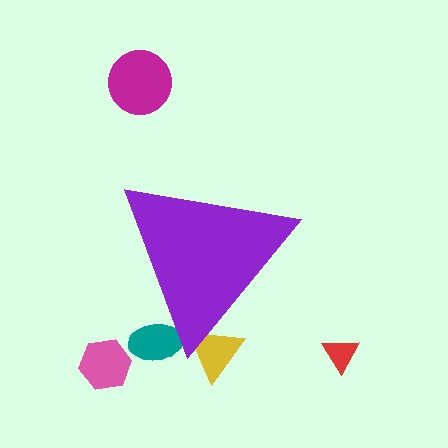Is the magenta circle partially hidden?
No, the magenta circle is fully visible.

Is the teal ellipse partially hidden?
Yes, the teal ellipse is partially hidden behind the purple triangle.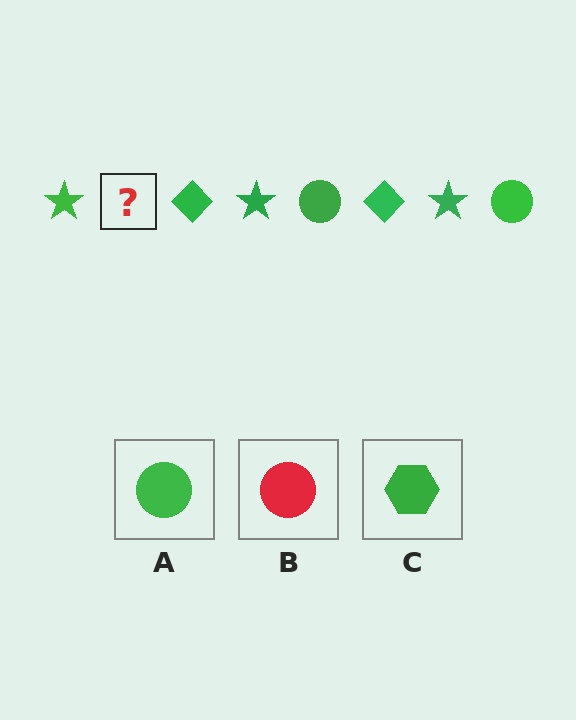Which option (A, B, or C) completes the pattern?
A.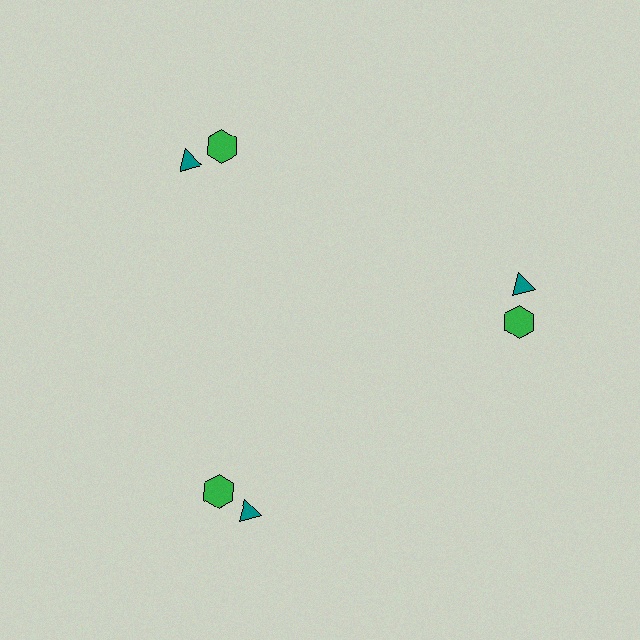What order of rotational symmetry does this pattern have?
This pattern has 3-fold rotational symmetry.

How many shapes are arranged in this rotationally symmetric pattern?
There are 6 shapes, arranged in 3 groups of 2.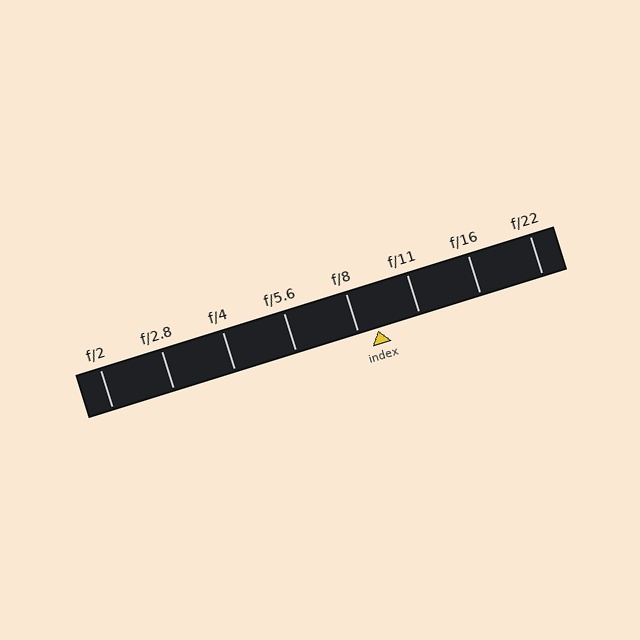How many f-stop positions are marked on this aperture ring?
There are 8 f-stop positions marked.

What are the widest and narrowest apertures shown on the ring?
The widest aperture shown is f/2 and the narrowest is f/22.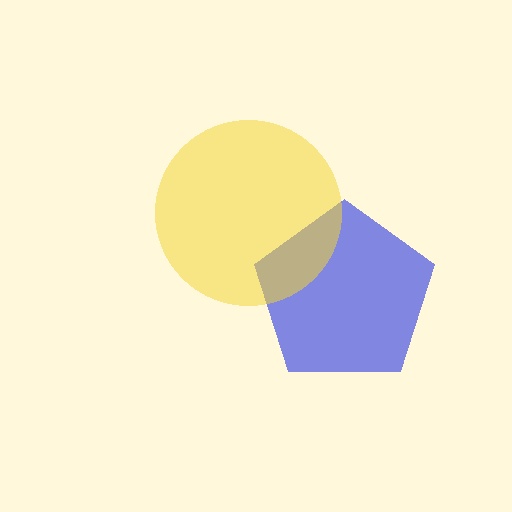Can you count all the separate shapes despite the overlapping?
Yes, there are 2 separate shapes.